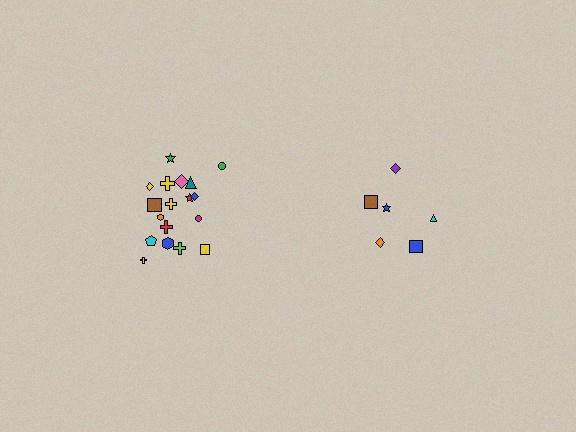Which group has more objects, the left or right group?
The left group.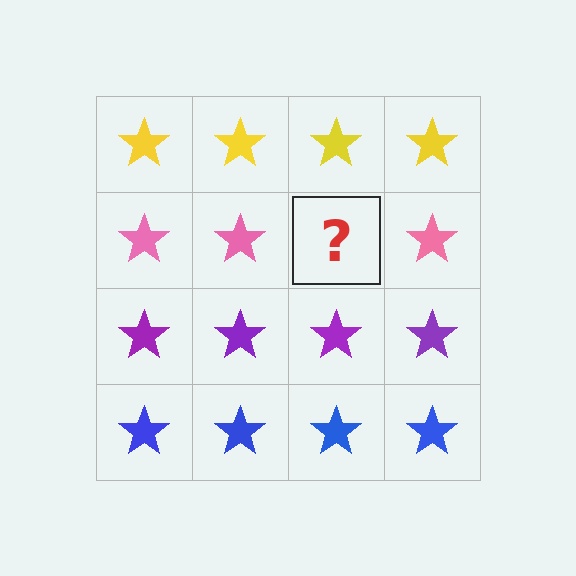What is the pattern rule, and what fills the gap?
The rule is that each row has a consistent color. The gap should be filled with a pink star.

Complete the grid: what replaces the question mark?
The question mark should be replaced with a pink star.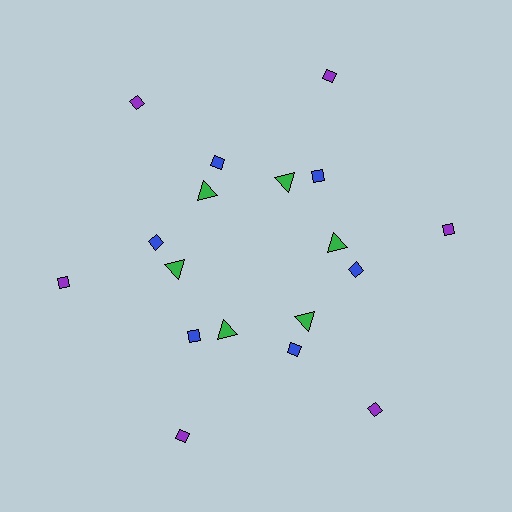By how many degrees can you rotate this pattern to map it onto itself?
The pattern maps onto itself every 60 degrees of rotation.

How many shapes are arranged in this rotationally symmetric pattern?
There are 18 shapes, arranged in 6 groups of 3.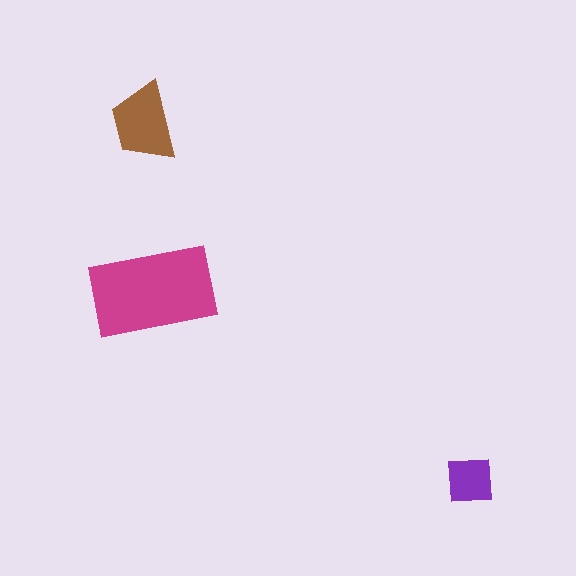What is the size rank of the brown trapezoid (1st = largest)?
2nd.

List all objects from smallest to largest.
The purple square, the brown trapezoid, the magenta rectangle.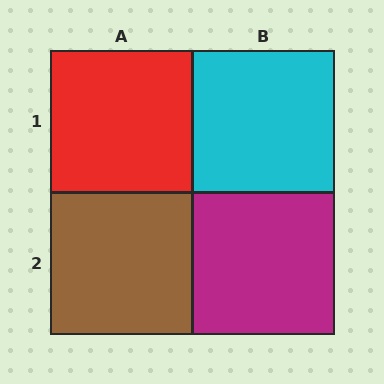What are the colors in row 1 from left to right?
Red, cyan.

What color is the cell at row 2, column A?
Brown.